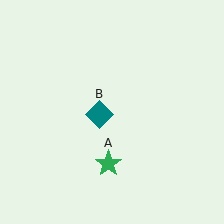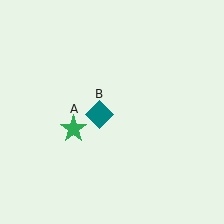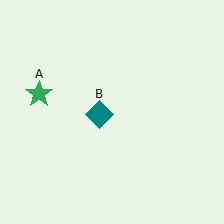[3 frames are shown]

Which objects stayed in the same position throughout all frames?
Teal diamond (object B) remained stationary.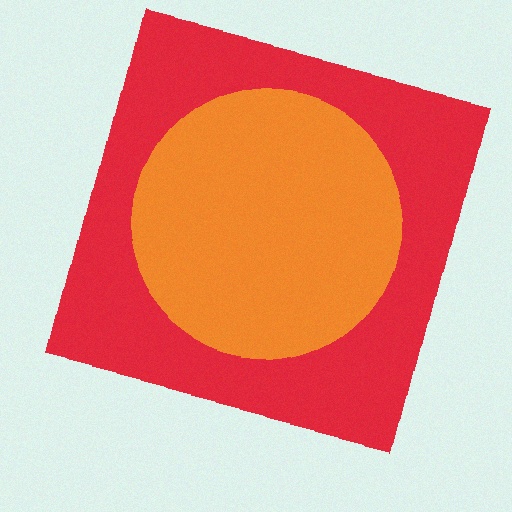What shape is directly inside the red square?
The orange circle.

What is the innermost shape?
The orange circle.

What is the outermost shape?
The red square.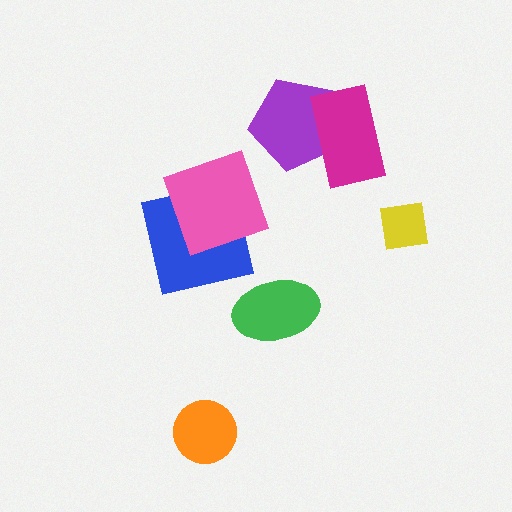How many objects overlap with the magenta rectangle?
1 object overlaps with the magenta rectangle.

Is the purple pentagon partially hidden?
Yes, it is partially covered by another shape.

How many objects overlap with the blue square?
1 object overlaps with the blue square.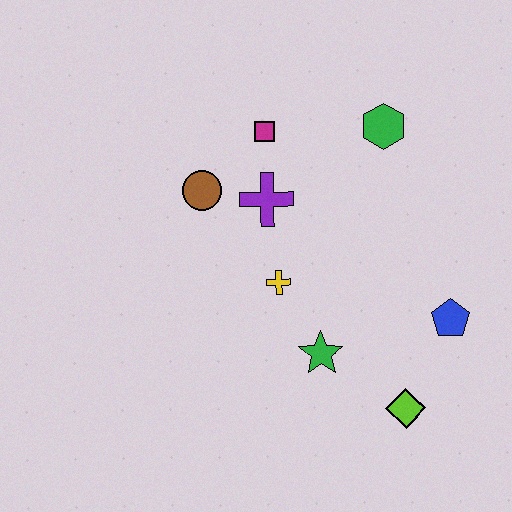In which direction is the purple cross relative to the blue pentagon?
The purple cross is to the left of the blue pentagon.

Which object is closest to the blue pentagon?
The lime diamond is closest to the blue pentagon.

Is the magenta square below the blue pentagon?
No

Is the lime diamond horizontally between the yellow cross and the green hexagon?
No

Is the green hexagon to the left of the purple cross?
No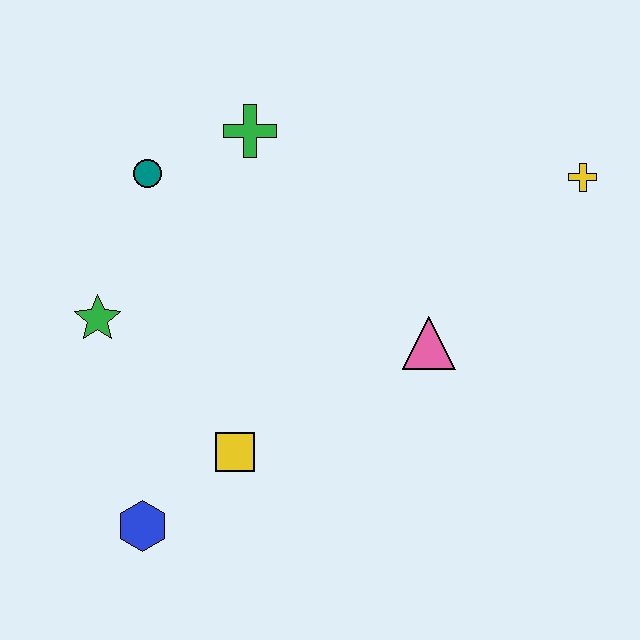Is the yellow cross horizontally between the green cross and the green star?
No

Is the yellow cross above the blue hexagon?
Yes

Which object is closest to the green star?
The teal circle is closest to the green star.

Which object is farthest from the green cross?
The blue hexagon is farthest from the green cross.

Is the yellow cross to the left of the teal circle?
No